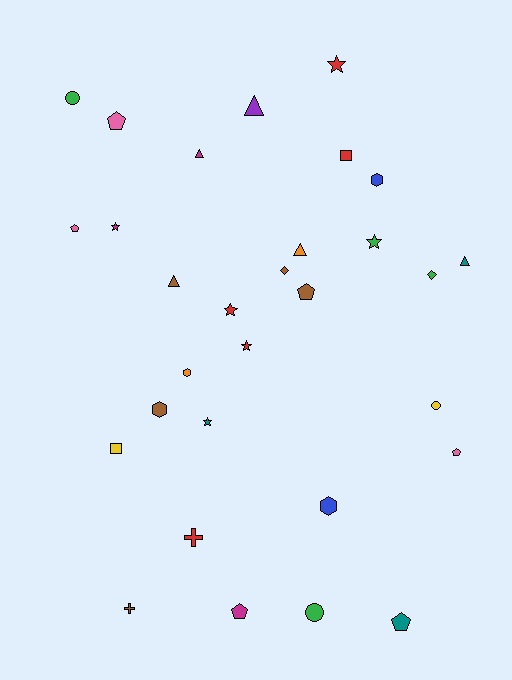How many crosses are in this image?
There are 2 crosses.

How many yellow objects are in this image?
There are 2 yellow objects.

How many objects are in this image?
There are 30 objects.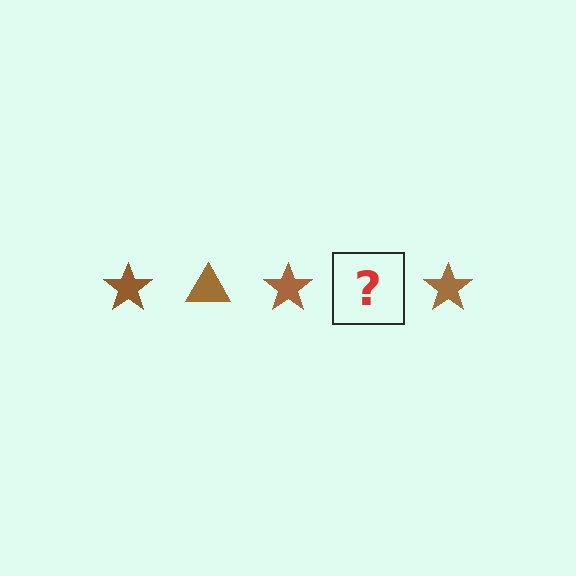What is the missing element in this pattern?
The missing element is a brown triangle.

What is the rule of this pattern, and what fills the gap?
The rule is that the pattern cycles through star, triangle shapes in brown. The gap should be filled with a brown triangle.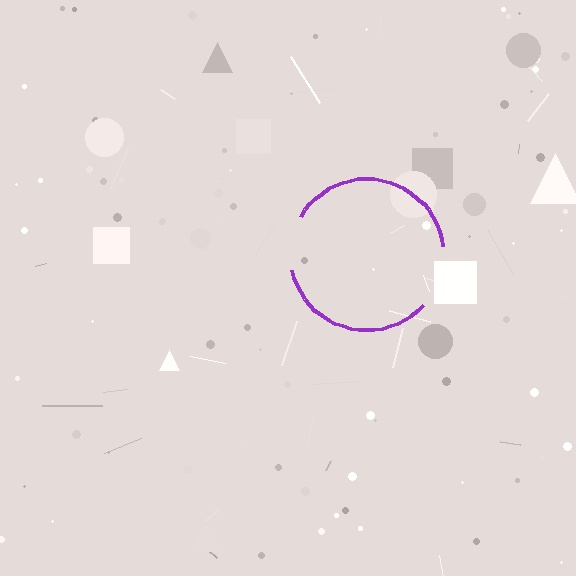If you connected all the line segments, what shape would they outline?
They would outline a circle.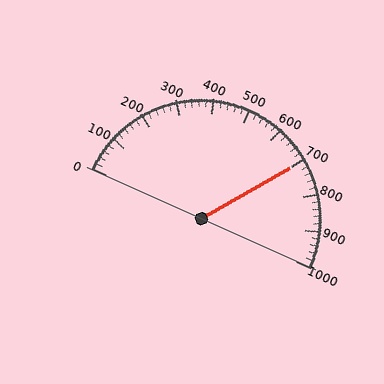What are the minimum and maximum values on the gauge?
The gauge ranges from 0 to 1000.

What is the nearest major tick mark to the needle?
The nearest major tick mark is 700.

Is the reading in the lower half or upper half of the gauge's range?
The reading is in the upper half of the range (0 to 1000).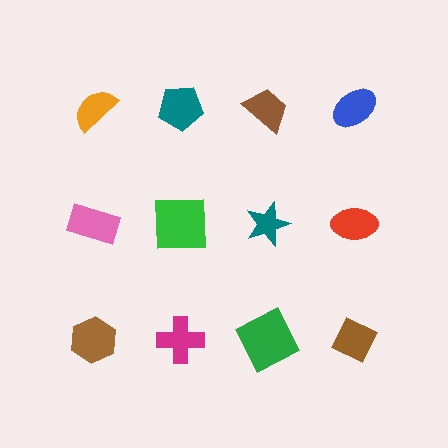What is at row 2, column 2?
A green square.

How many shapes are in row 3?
4 shapes.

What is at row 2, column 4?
A red ellipse.